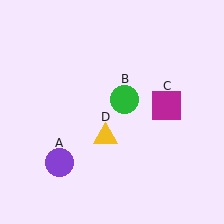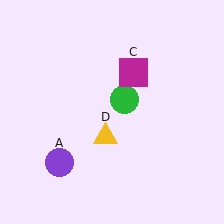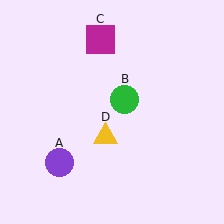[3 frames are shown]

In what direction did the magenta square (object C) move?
The magenta square (object C) moved up and to the left.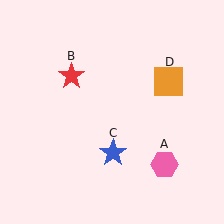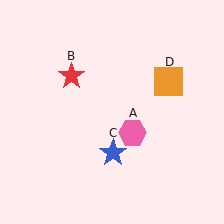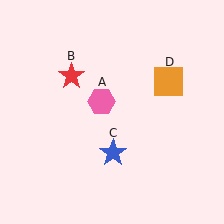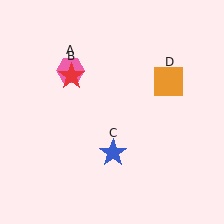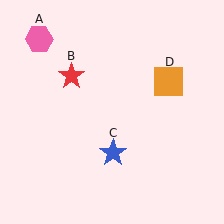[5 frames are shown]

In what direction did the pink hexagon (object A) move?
The pink hexagon (object A) moved up and to the left.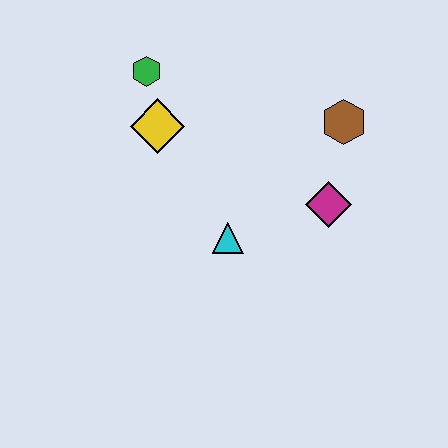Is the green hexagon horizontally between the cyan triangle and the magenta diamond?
No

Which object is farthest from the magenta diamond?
The green hexagon is farthest from the magenta diamond.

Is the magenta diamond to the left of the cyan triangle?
No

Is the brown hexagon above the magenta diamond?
Yes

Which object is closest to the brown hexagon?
The magenta diamond is closest to the brown hexagon.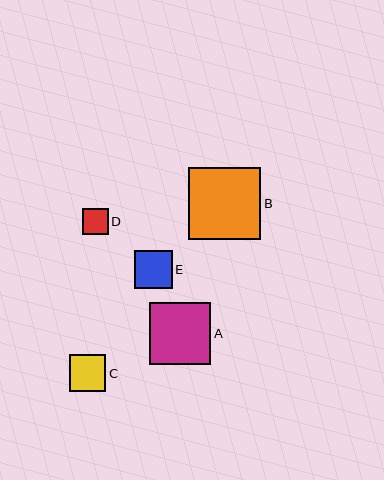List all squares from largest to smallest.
From largest to smallest: B, A, E, C, D.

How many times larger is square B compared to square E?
Square B is approximately 1.9 times the size of square E.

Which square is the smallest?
Square D is the smallest with a size of approximately 26 pixels.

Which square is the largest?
Square B is the largest with a size of approximately 72 pixels.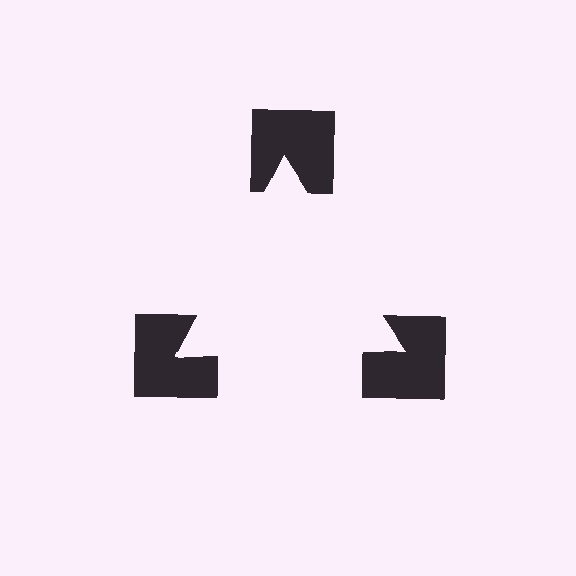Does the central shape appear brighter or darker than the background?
It typically appears slightly brighter than the background, even though no actual brightness change is drawn.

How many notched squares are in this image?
There are 3 — one at each vertex of the illusory triangle.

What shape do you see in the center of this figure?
An illusory triangle — its edges are inferred from the aligned wedge cuts in the notched squares, not physically drawn.